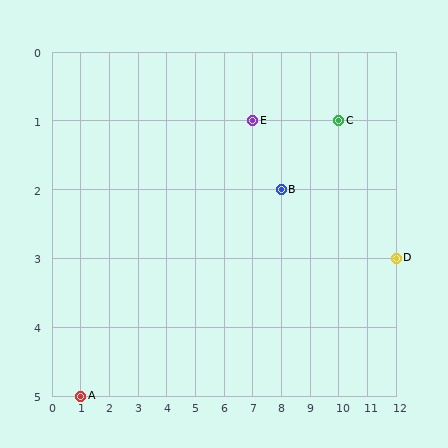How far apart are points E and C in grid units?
Points E and C are 3 columns apart.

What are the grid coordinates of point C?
Point C is at grid coordinates (10, 1).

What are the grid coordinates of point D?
Point D is at grid coordinates (12, 3).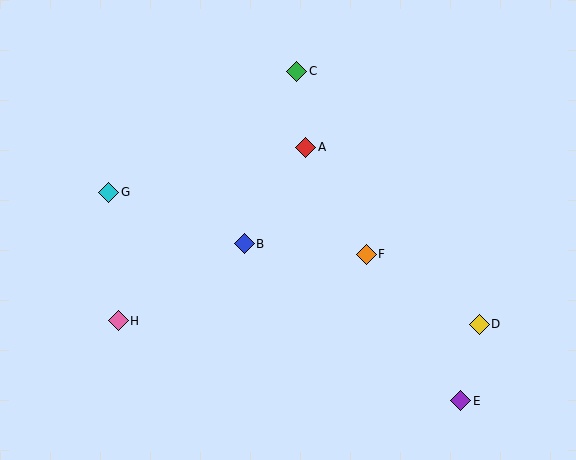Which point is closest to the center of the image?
Point B at (244, 244) is closest to the center.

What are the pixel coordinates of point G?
Point G is at (109, 192).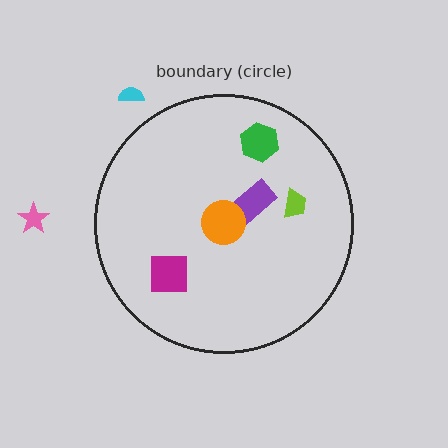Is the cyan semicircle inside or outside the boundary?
Outside.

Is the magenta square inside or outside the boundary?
Inside.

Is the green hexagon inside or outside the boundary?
Inside.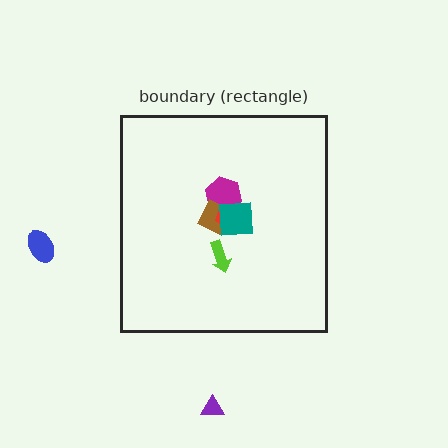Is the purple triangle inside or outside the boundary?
Outside.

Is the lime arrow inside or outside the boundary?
Inside.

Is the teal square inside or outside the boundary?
Inside.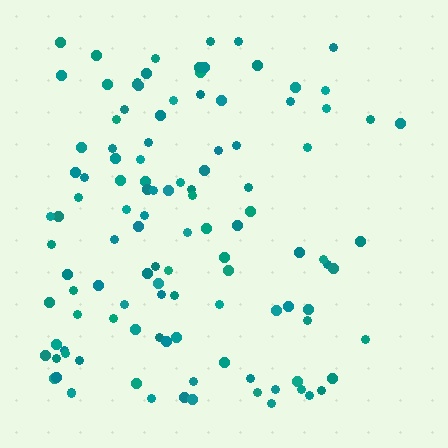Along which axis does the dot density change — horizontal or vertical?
Horizontal.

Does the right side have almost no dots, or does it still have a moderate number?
Still a moderate number, just noticeably fewer than the left.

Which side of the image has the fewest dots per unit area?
The right.